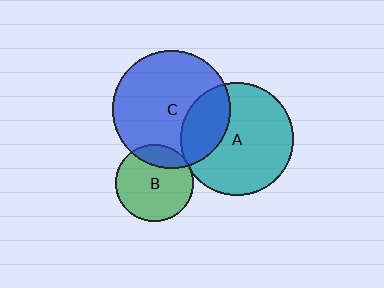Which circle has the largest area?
Circle C (blue).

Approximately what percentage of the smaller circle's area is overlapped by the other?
Approximately 20%.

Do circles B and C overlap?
Yes.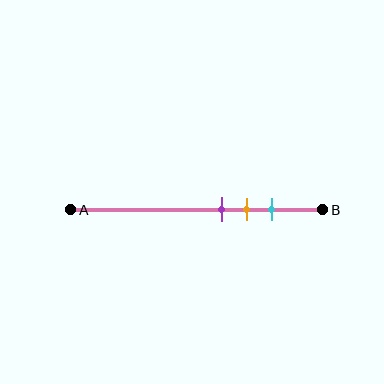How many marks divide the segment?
There are 3 marks dividing the segment.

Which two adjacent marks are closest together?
The purple and orange marks are the closest adjacent pair.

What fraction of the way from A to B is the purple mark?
The purple mark is approximately 60% (0.6) of the way from A to B.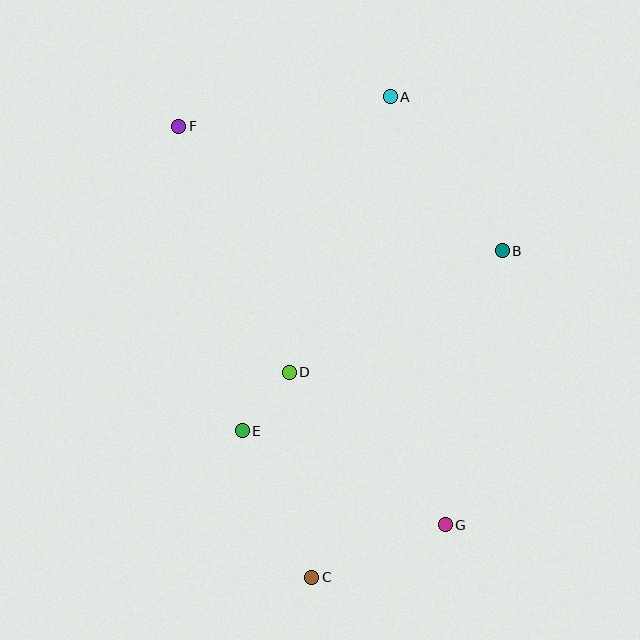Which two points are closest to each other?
Points D and E are closest to each other.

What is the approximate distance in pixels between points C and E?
The distance between C and E is approximately 162 pixels.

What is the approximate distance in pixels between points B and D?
The distance between B and D is approximately 245 pixels.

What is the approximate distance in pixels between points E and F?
The distance between E and F is approximately 311 pixels.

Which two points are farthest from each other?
Points A and C are farthest from each other.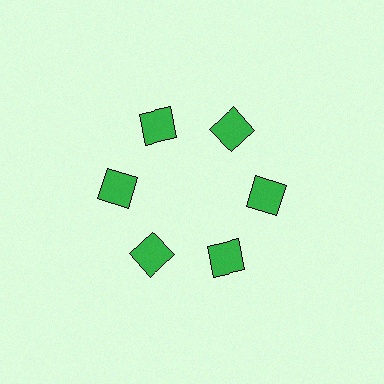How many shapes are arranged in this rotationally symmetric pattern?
There are 6 shapes, arranged in 6 groups of 1.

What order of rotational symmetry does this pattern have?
This pattern has 6-fold rotational symmetry.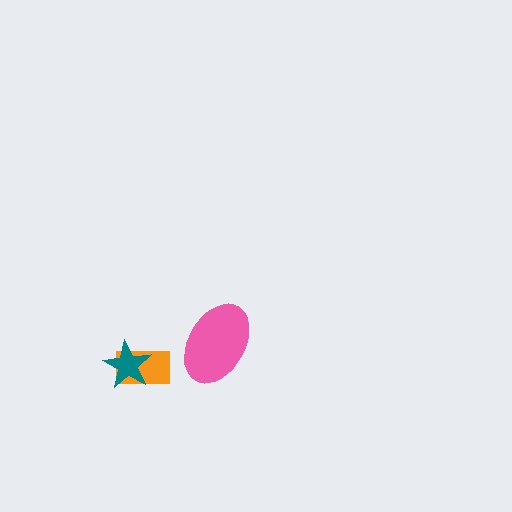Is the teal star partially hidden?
No, no other shape covers it.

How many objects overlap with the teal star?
1 object overlaps with the teal star.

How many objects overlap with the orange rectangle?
1 object overlaps with the orange rectangle.